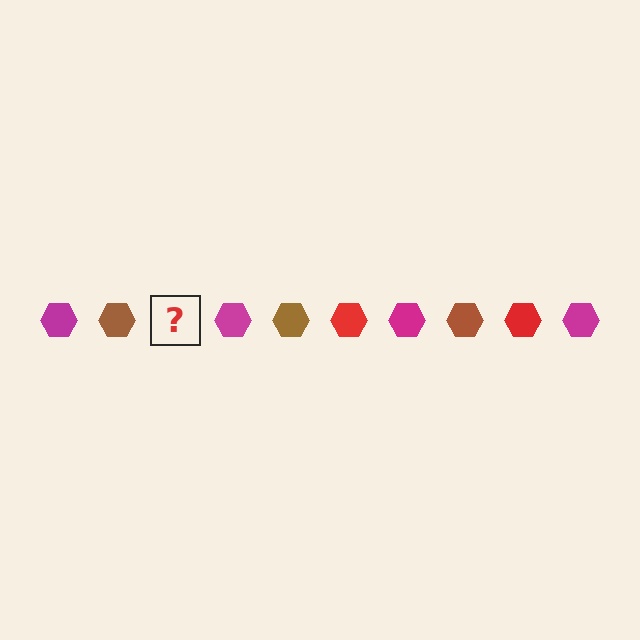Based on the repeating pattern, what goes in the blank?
The blank should be a red hexagon.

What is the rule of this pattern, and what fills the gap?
The rule is that the pattern cycles through magenta, brown, red hexagons. The gap should be filled with a red hexagon.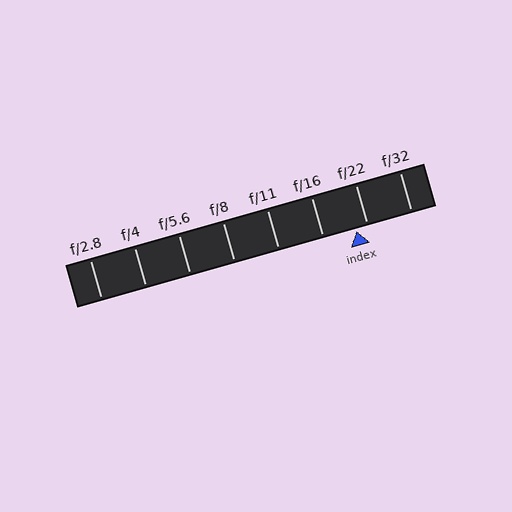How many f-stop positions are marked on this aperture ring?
There are 8 f-stop positions marked.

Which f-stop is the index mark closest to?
The index mark is closest to f/22.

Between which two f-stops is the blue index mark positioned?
The index mark is between f/16 and f/22.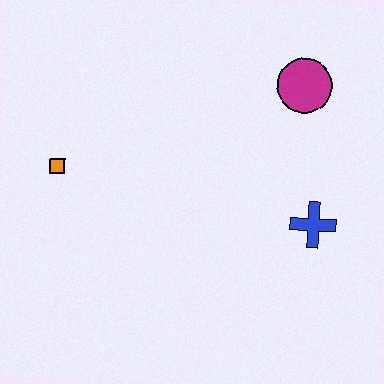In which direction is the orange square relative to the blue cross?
The orange square is to the left of the blue cross.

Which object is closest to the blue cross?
The magenta circle is closest to the blue cross.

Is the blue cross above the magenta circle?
No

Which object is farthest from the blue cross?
The orange square is farthest from the blue cross.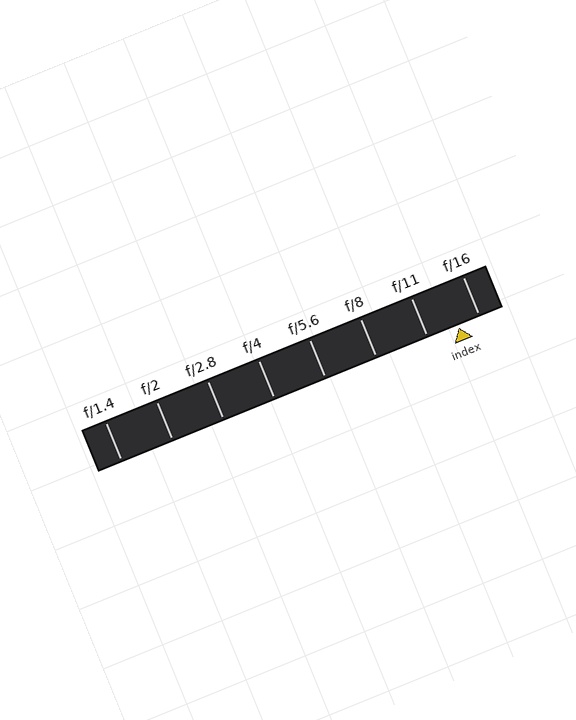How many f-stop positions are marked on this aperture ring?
There are 8 f-stop positions marked.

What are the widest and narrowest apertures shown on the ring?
The widest aperture shown is f/1.4 and the narrowest is f/16.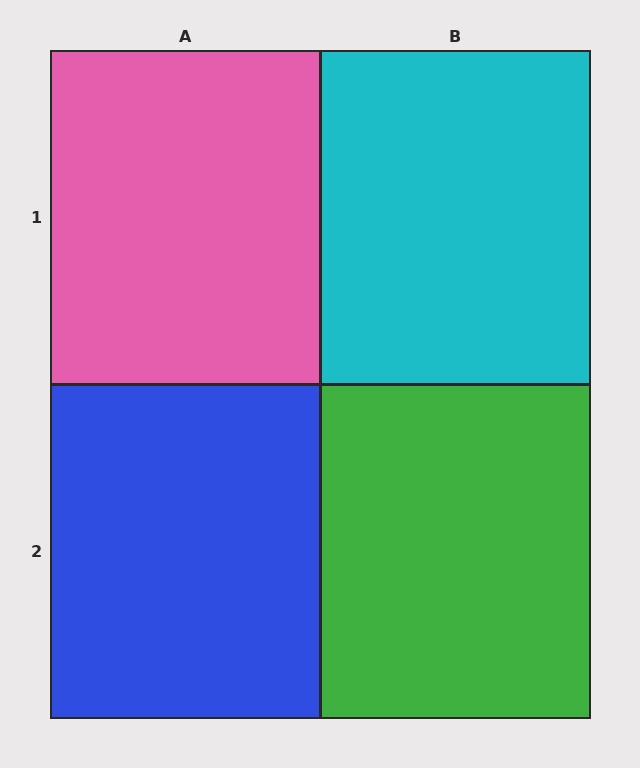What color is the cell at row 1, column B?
Cyan.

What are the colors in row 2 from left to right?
Blue, green.